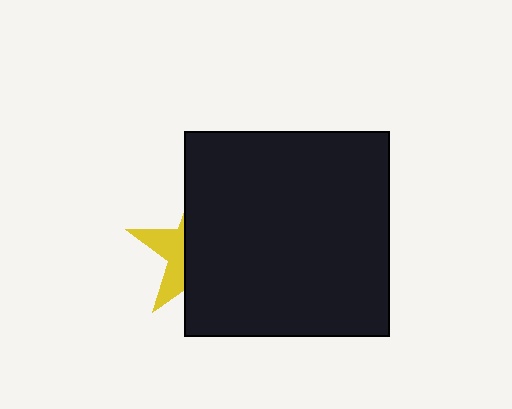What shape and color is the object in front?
The object in front is a black square.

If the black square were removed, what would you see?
You would see the complete yellow star.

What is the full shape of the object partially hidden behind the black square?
The partially hidden object is a yellow star.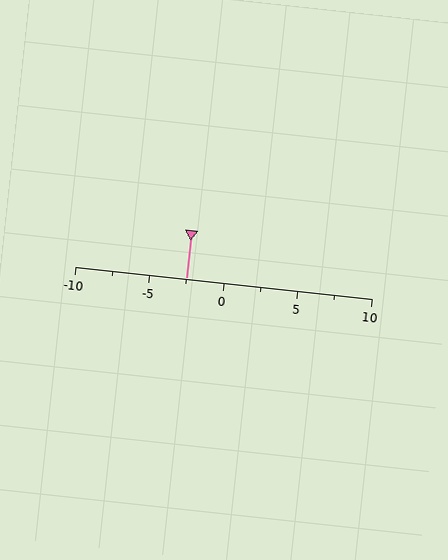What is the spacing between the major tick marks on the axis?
The major ticks are spaced 5 apart.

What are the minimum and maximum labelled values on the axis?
The axis runs from -10 to 10.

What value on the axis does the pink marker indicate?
The marker indicates approximately -2.5.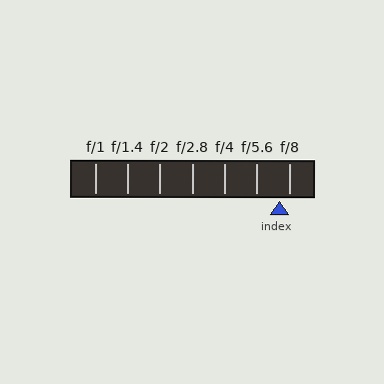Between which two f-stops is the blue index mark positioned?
The index mark is between f/5.6 and f/8.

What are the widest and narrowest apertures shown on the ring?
The widest aperture shown is f/1 and the narrowest is f/8.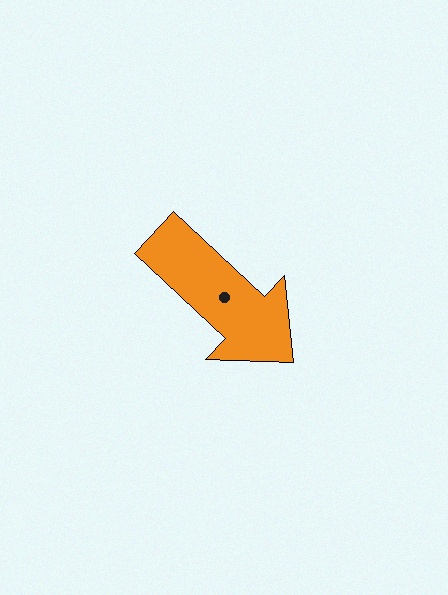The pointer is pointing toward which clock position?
Roughly 4 o'clock.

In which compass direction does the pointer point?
Southeast.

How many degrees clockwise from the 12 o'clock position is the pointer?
Approximately 133 degrees.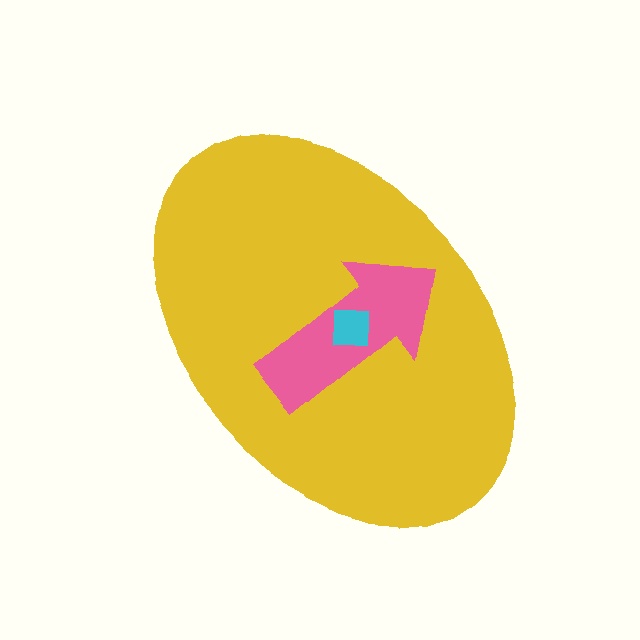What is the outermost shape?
The yellow ellipse.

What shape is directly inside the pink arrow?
The cyan square.